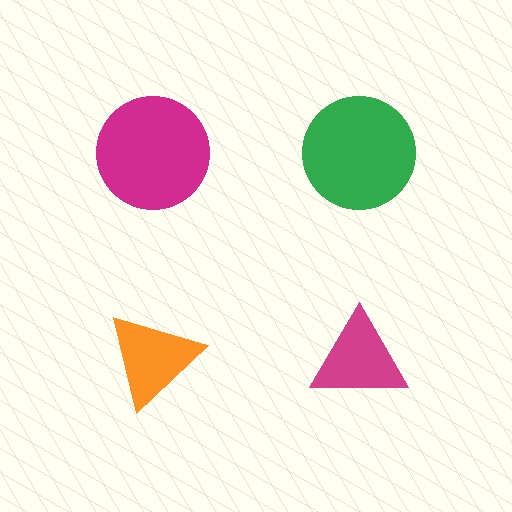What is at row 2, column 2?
A magenta triangle.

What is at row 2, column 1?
An orange triangle.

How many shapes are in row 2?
2 shapes.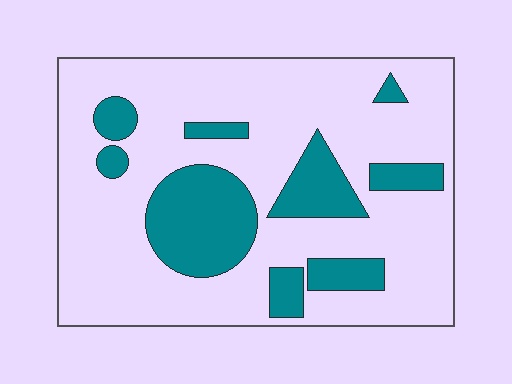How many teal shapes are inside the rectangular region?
9.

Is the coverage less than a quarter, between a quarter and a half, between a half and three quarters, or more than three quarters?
Less than a quarter.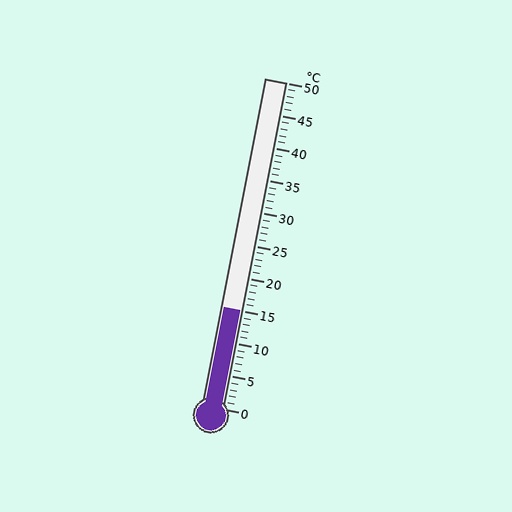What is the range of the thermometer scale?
The thermometer scale ranges from 0°C to 50°C.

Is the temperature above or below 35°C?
The temperature is below 35°C.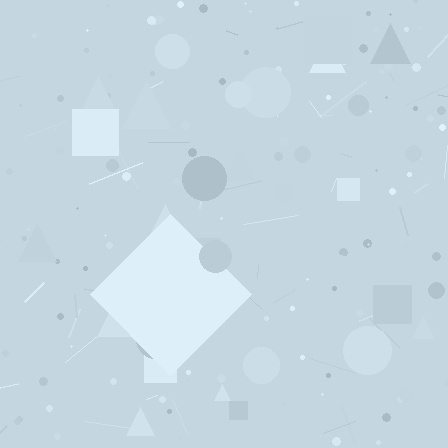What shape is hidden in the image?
A diamond is hidden in the image.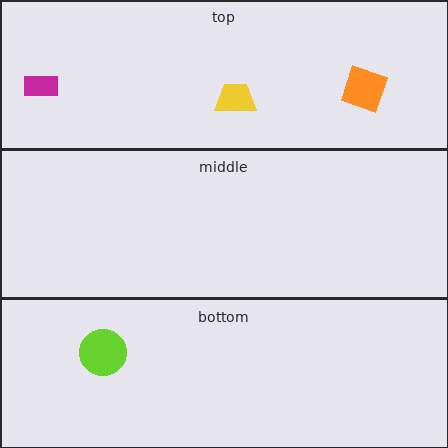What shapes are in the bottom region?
The lime circle.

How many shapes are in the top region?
3.